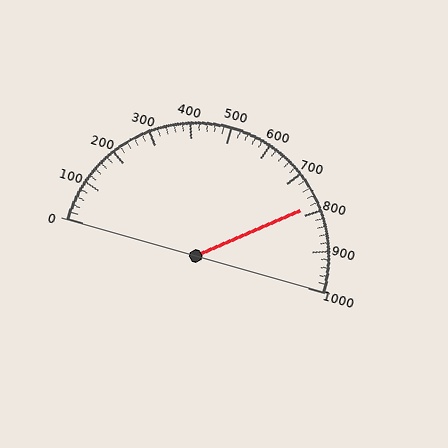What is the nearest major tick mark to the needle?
The nearest major tick mark is 800.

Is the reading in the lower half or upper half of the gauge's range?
The reading is in the upper half of the range (0 to 1000).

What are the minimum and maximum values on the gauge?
The gauge ranges from 0 to 1000.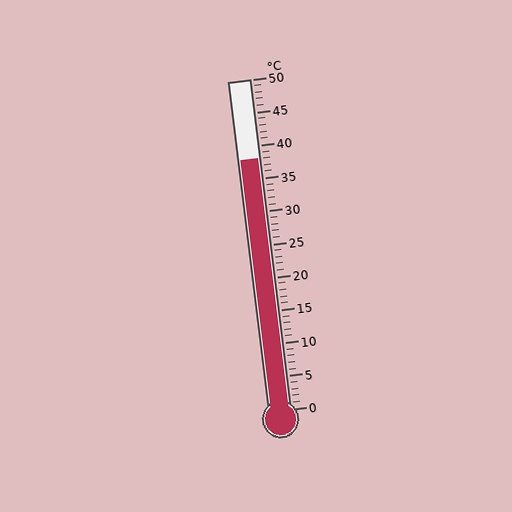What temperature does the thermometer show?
The thermometer shows approximately 38°C.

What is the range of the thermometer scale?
The thermometer scale ranges from 0°C to 50°C.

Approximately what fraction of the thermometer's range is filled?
The thermometer is filled to approximately 75% of its range.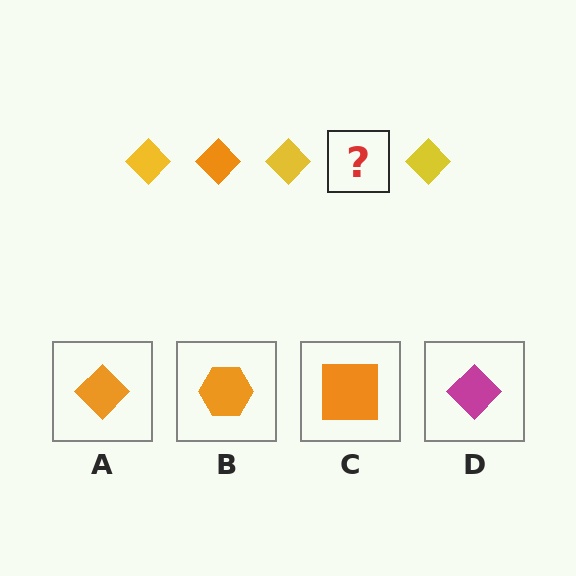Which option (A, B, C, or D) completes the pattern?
A.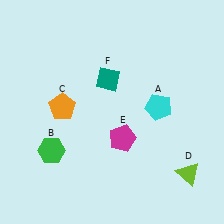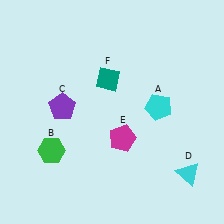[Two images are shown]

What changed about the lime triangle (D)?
In Image 1, D is lime. In Image 2, it changed to cyan.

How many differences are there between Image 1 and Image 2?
There are 2 differences between the two images.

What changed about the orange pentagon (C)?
In Image 1, C is orange. In Image 2, it changed to purple.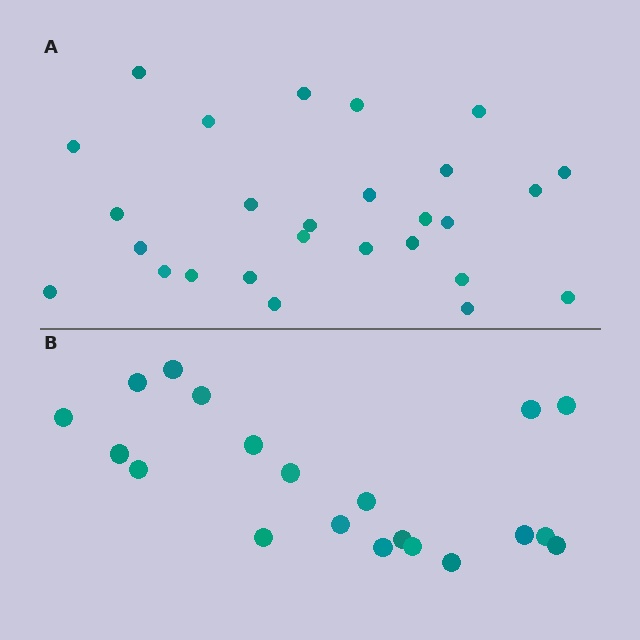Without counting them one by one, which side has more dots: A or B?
Region A (the top region) has more dots.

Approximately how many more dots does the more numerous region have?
Region A has roughly 8 or so more dots than region B.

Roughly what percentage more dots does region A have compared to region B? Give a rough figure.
About 35% more.